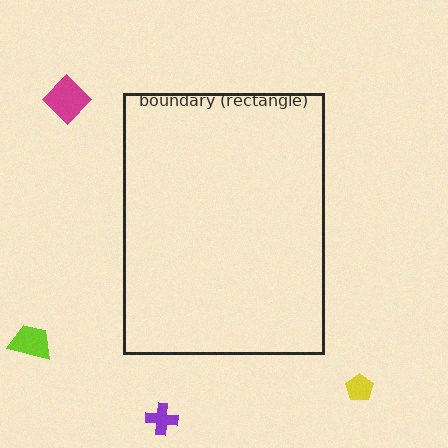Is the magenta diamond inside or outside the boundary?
Outside.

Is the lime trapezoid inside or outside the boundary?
Outside.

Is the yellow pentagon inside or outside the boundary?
Outside.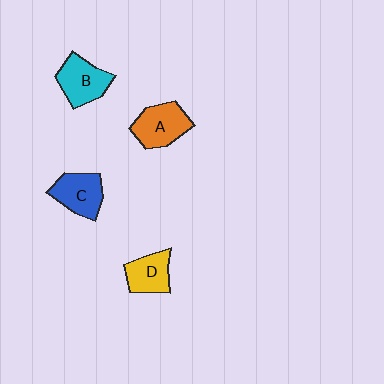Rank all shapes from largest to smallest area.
From largest to smallest: A (orange), B (cyan), C (blue), D (yellow).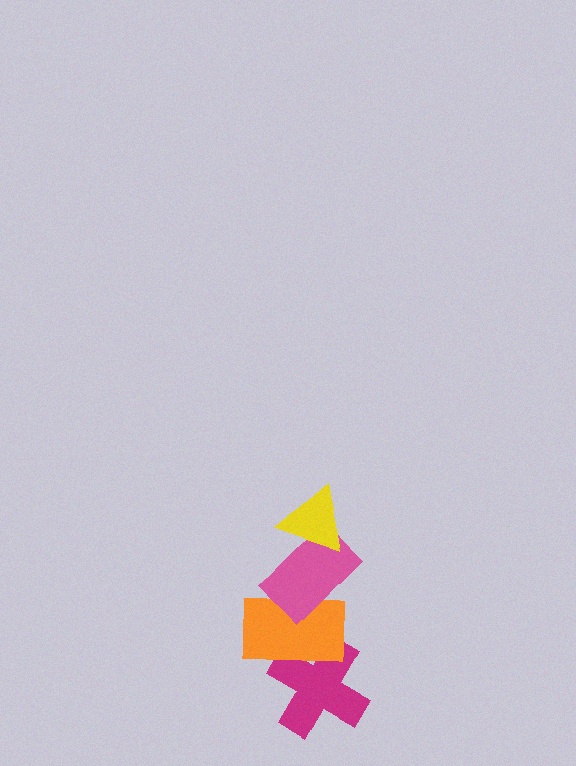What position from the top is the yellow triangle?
The yellow triangle is 1st from the top.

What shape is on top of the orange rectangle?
The pink rectangle is on top of the orange rectangle.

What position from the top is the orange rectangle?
The orange rectangle is 3rd from the top.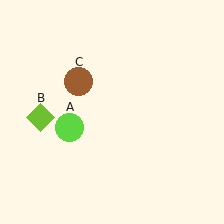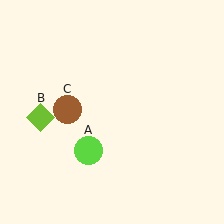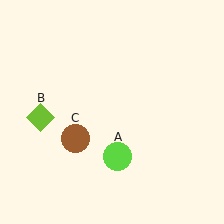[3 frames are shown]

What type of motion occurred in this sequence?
The lime circle (object A), brown circle (object C) rotated counterclockwise around the center of the scene.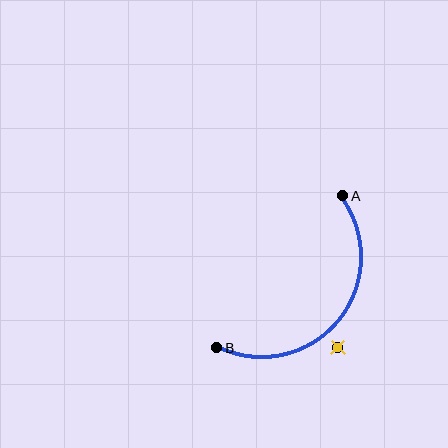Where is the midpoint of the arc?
The arc midpoint is the point on the curve farthest from the straight line joining A and B. It sits below and to the right of that line.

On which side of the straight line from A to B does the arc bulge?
The arc bulges below and to the right of the straight line connecting A and B.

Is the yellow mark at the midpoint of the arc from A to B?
No — the yellow mark does not lie on the arc at all. It sits slightly outside the curve.